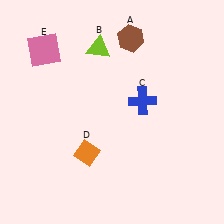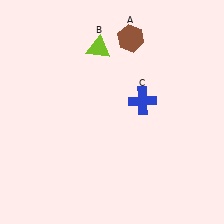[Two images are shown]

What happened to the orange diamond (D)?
The orange diamond (D) was removed in Image 2. It was in the bottom-left area of Image 1.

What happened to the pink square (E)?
The pink square (E) was removed in Image 2. It was in the top-left area of Image 1.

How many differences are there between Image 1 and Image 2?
There are 2 differences between the two images.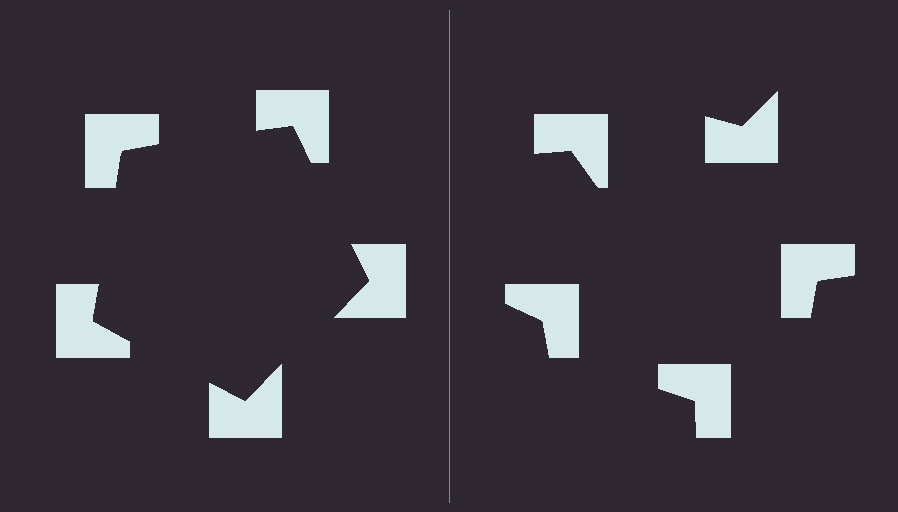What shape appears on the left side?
An illusory pentagon.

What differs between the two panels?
The notched squares are positioned identically on both sides; only the wedge orientations differ. On the left they align to a pentagon; on the right they are misaligned.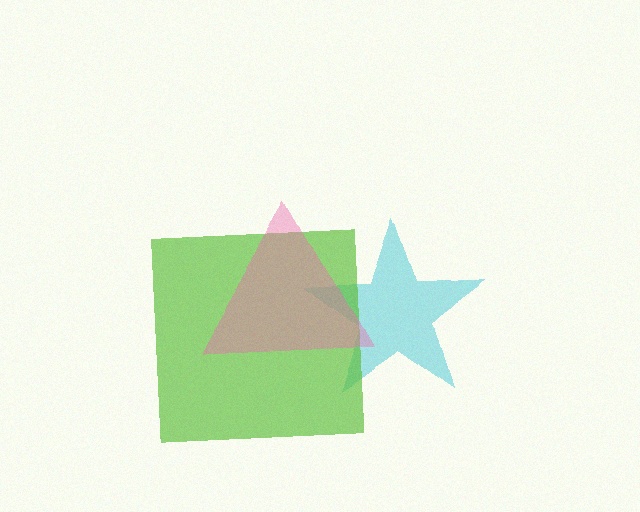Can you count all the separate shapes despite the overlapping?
Yes, there are 3 separate shapes.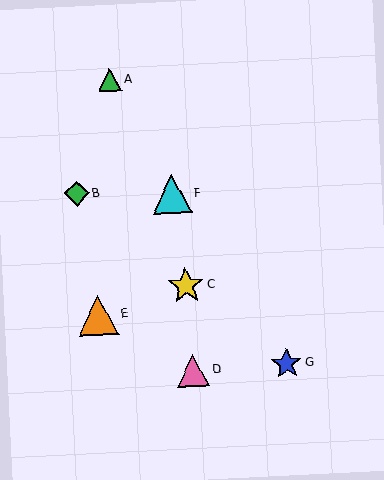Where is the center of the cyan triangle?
The center of the cyan triangle is at (172, 194).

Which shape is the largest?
The orange triangle (labeled E) is the largest.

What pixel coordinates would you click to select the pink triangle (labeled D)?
Click at (193, 371) to select the pink triangle D.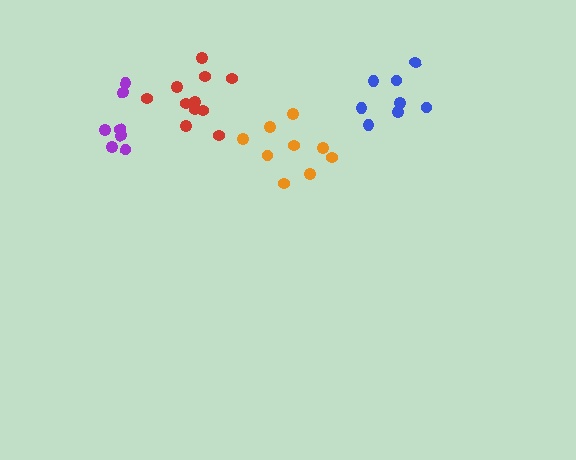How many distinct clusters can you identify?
There are 4 distinct clusters.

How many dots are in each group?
Group 1: 7 dots, Group 2: 8 dots, Group 3: 9 dots, Group 4: 11 dots (35 total).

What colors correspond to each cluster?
The clusters are colored: purple, blue, orange, red.